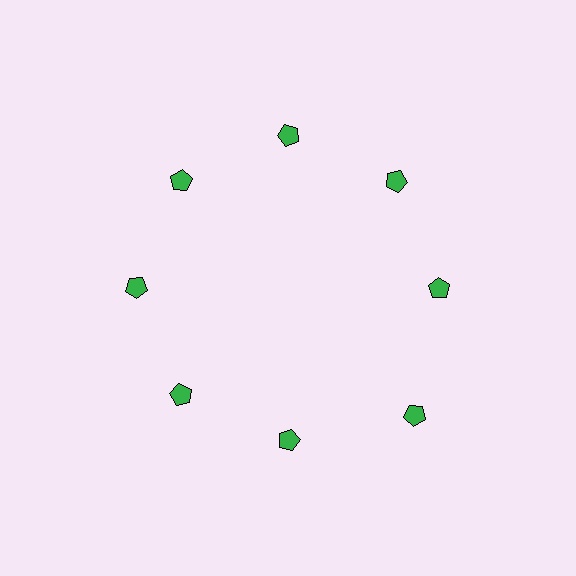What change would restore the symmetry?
The symmetry would be restored by moving it inward, back onto the ring so that all 8 pentagons sit at equal angles and equal distance from the center.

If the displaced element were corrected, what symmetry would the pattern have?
It would have 8-fold rotational symmetry — the pattern would map onto itself every 45 degrees.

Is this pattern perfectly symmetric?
No. The 8 green pentagons are arranged in a ring, but one element near the 4 o'clock position is pushed outward from the center, breaking the 8-fold rotational symmetry.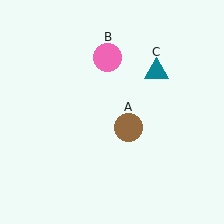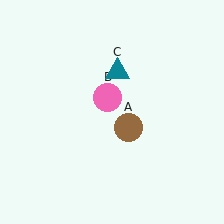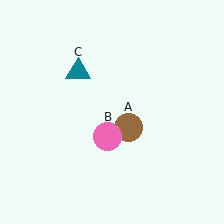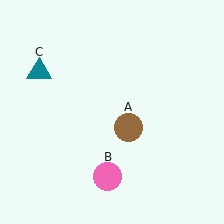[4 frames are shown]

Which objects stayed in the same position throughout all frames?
Brown circle (object A) remained stationary.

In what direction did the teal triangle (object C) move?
The teal triangle (object C) moved left.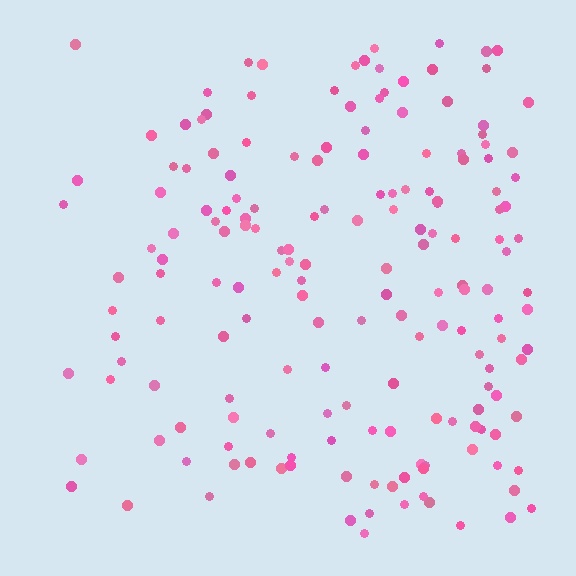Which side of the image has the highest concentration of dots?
The right.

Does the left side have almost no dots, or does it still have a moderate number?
Still a moderate number, just noticeably fewer than the right.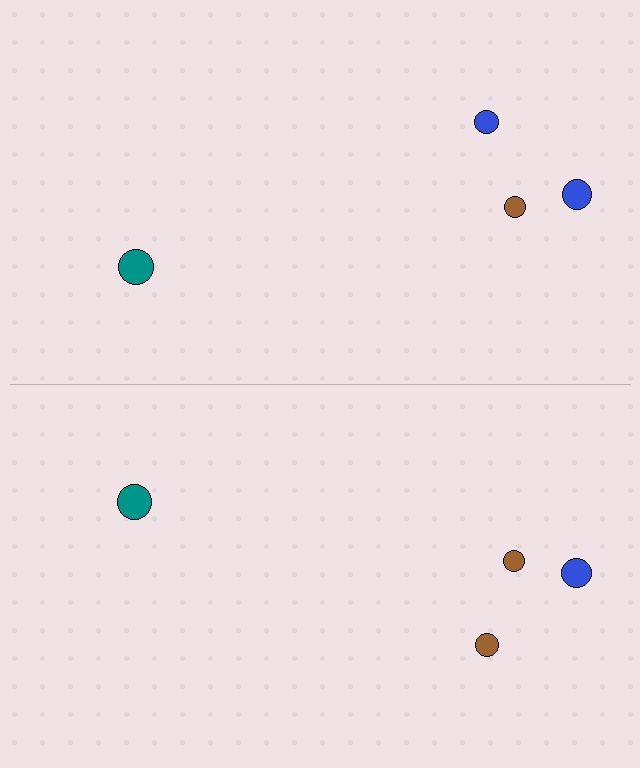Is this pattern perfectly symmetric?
No, the pattern is not perfectly symmetric. The brown circle on the bottom side breaks the symmetry — its mirror counterpart is blue.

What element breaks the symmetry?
The brown circle on the bottom side breaks the symmetry — its mirror counterpart is blue.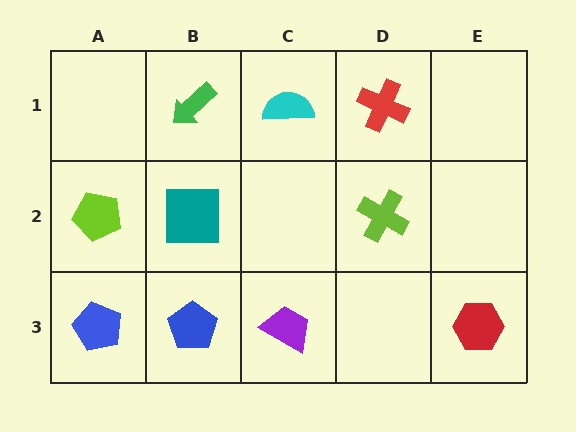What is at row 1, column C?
A cyan semicircle.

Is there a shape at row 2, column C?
No, that cell is empty.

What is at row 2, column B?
A teal square.